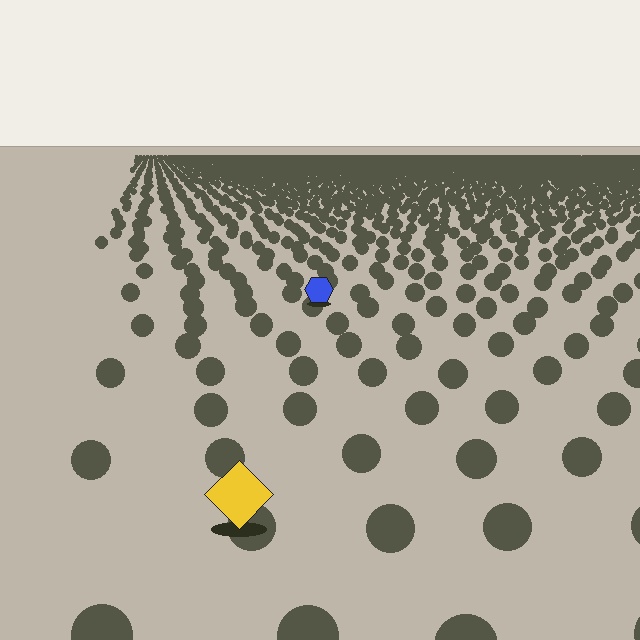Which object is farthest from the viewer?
The blue hexagon is farthest from the viewer. It appears smaller and the ground texture around it is denser.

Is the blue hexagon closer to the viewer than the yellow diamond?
No. The yellow diamond is closer — you can tell from the texture gradient: the ground texture is coarser near it.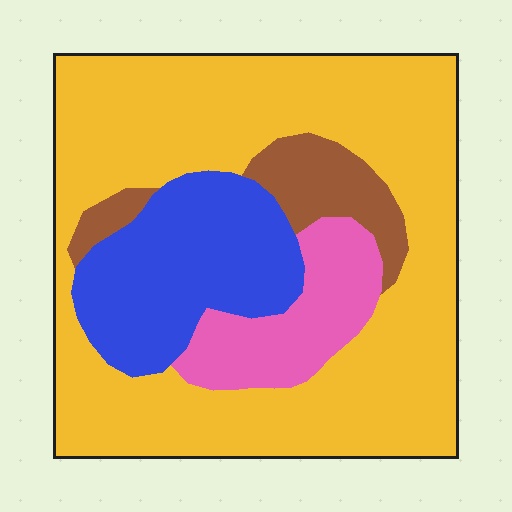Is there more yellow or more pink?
Yellow.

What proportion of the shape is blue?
Blue covers roughly 20% of the shape.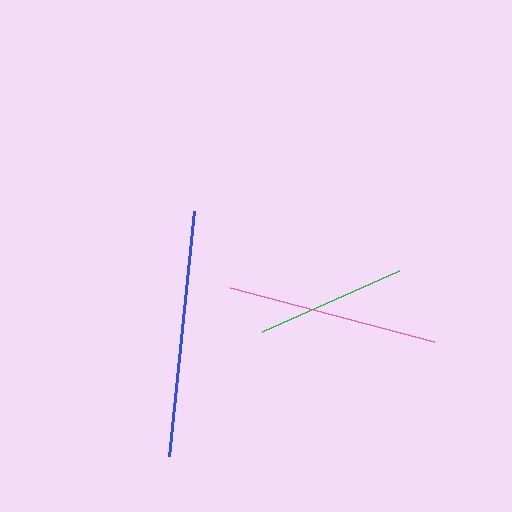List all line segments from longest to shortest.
From longest to shortest: blue, pink, green.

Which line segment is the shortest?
The green line is the shortest at approximately 151 pixels.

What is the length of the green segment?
The green segment is approximately 151 pixels long.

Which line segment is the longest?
The blue line is the longest at approximately 247 pixels.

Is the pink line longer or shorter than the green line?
The pink line is longer than the green line.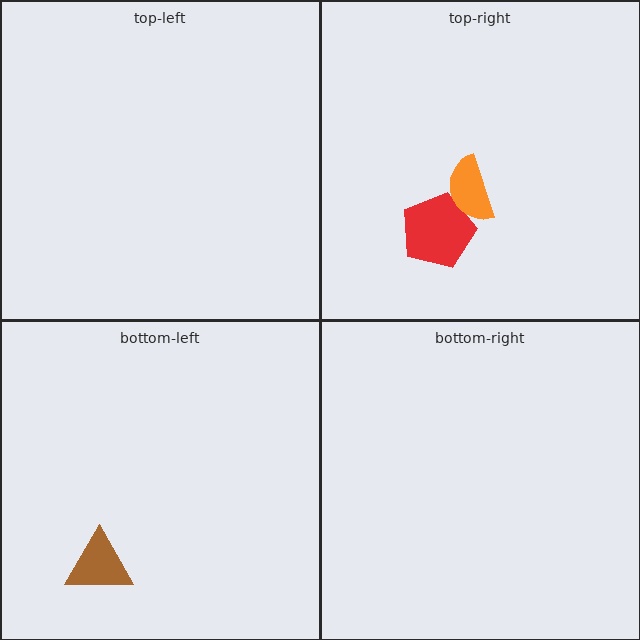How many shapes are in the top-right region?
2.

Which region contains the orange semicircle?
The top-right region.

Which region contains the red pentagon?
The top-right region.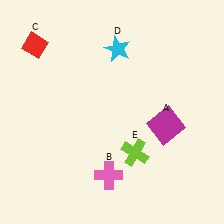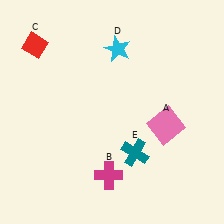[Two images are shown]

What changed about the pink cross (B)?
In Image 1, B is pink. In Image 2, it changed to magenta.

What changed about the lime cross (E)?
In Image 1, E is lime. In Image 2, it changed to teal.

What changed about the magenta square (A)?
In Image 1, A is magenta. In Image 2, it changed to pink.